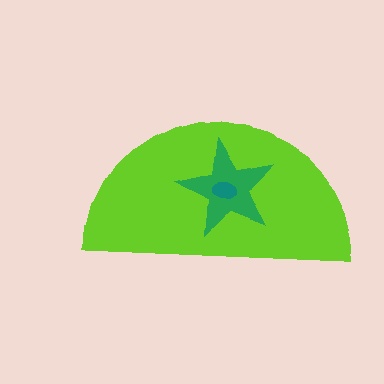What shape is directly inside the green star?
The teal ellipse.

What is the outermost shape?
The lime semicircle.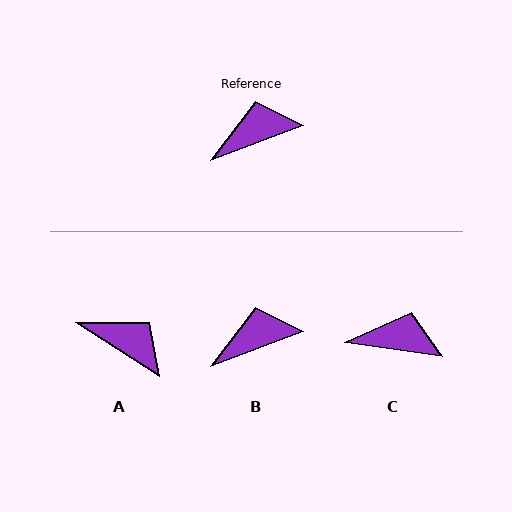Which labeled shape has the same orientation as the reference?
B.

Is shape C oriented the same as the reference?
No, it is off by about 28 degrees.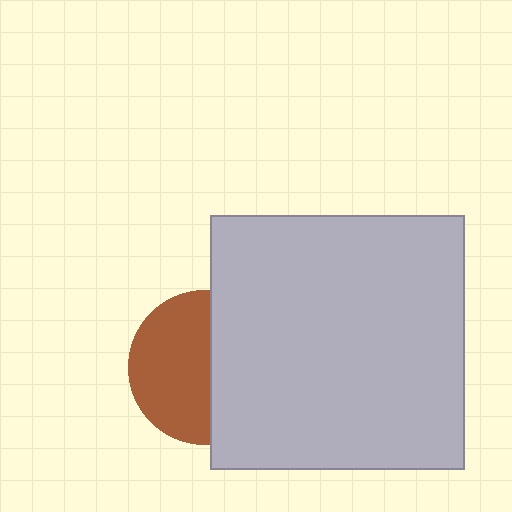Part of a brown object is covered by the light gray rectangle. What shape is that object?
It is a circle.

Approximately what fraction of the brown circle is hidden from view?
Roughly 46% of the brown circle is hidden behind the light gray rectangle.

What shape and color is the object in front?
The object in front is a light gray rectangle.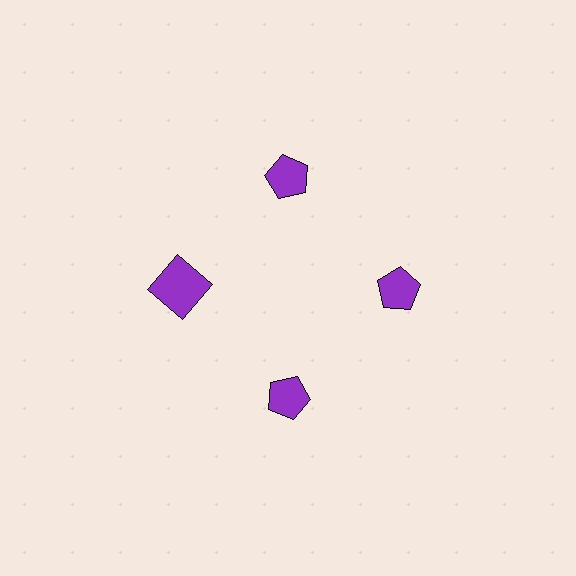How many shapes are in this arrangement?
There are 4 shapes arranged in a ring pattern.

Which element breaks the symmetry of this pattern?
The purple square at roughly the 9 o'clock position breaks the symmetry. All other shapes are purple pentagons.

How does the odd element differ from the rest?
It has a different shape: square instead of pentagon.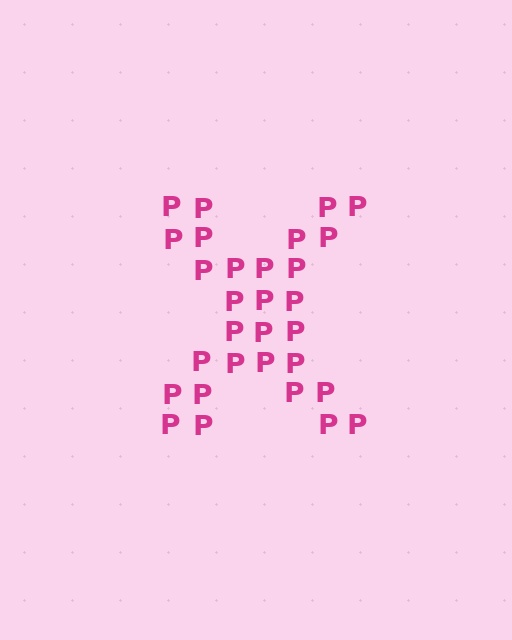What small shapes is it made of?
It is made of small letter P's.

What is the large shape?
The large shape is the letter X.